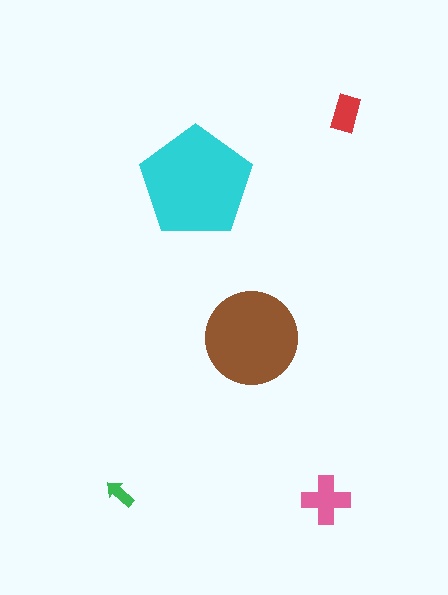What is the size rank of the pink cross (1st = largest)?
3rd.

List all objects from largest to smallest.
The cyan pentagon, the brown circle, the pink cross, the red rectangle, the green arrow.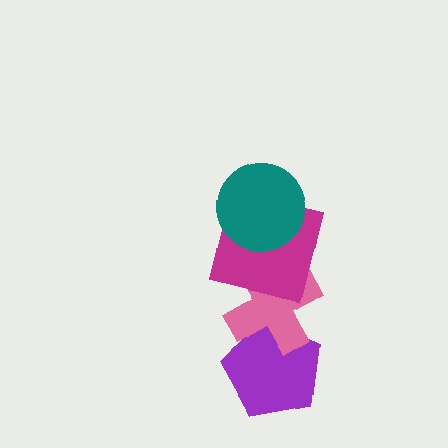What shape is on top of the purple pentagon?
The pink cross is on top of the purple pentagon.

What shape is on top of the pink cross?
The magenta square is on top of the pink cross.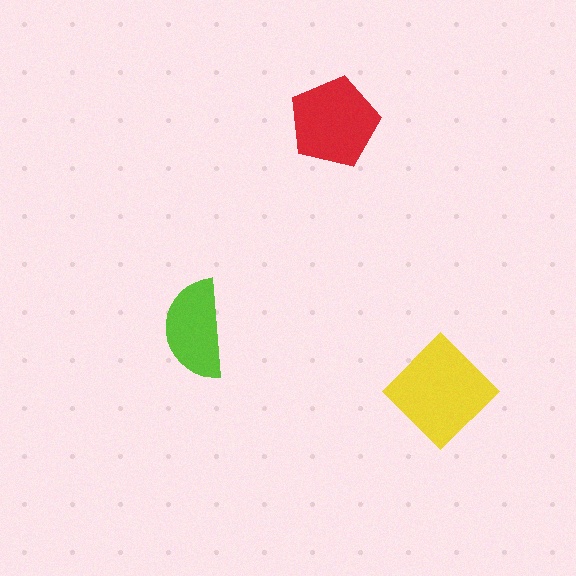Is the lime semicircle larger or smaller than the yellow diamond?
Smaller.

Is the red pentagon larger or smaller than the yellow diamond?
Smaller.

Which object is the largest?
The yellow diamond.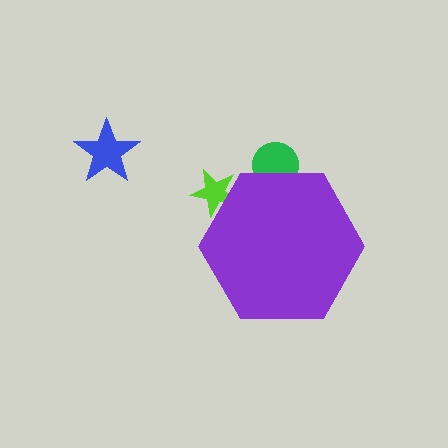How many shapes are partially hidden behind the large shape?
2 shapes are partially hidden.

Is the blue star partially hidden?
No, the blue star is fully visible.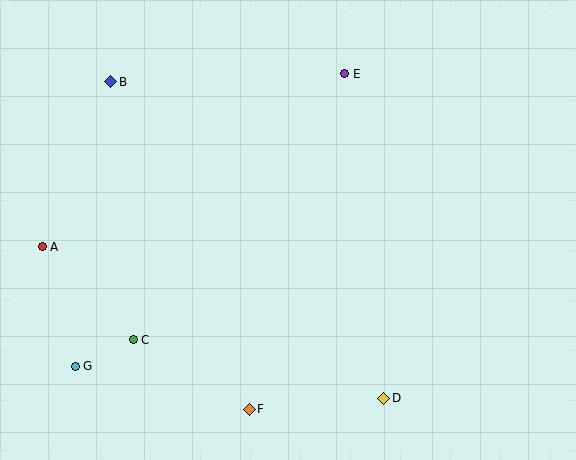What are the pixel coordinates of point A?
Point A is at (42, 247).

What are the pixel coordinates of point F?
Point F is at (249, 409).